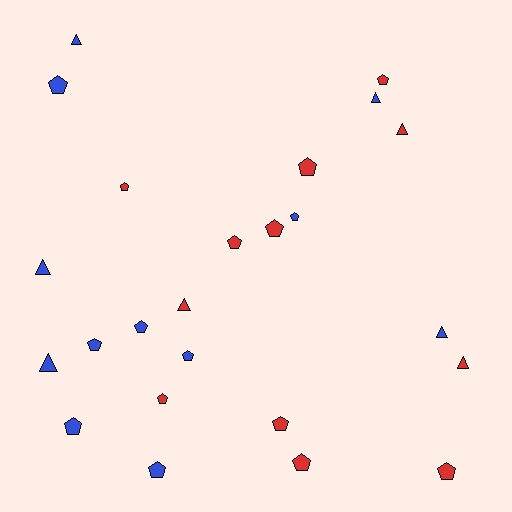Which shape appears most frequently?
Pentagon, with 16 objects.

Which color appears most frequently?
Red, with 12 objects.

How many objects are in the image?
There are 24 objects.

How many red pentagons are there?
There are 9 red pentagons.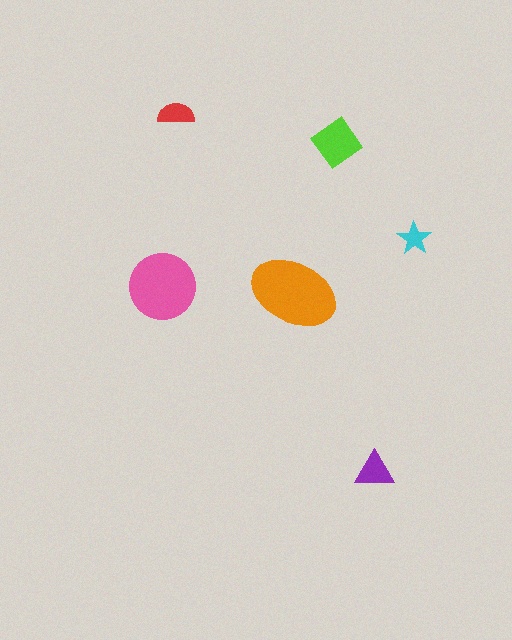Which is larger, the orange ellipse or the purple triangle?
The orange ellipse.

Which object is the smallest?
The cyan star.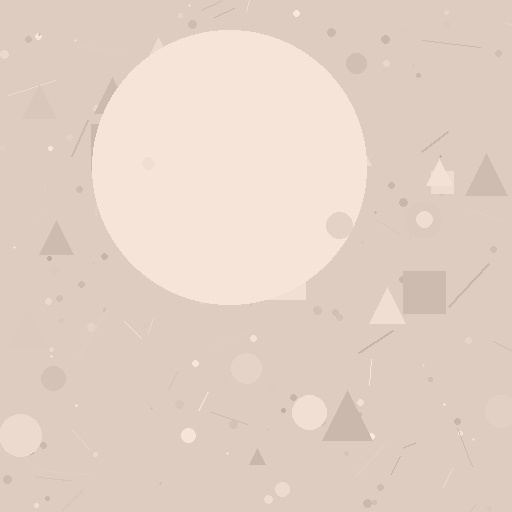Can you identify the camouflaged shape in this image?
The camouflaged shape is a circle.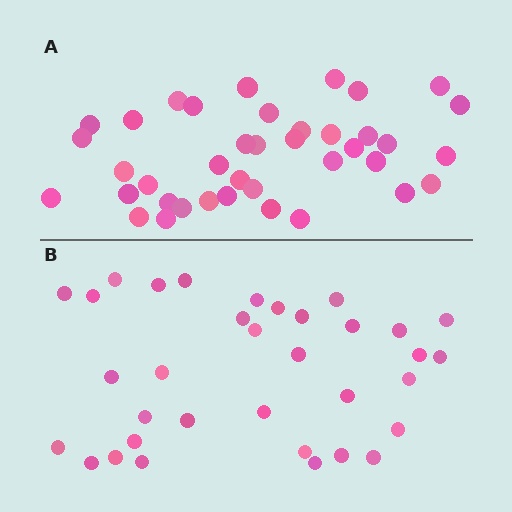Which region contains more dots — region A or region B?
Region A (the top region) has more dots.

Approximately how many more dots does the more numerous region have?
Region A has about 5 more dots than region B.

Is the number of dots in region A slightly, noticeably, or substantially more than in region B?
Region A has only slightly more — the two regions are fairly close. The ratio is roughly 1.1 to 1.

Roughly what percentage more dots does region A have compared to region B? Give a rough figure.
About 15% more.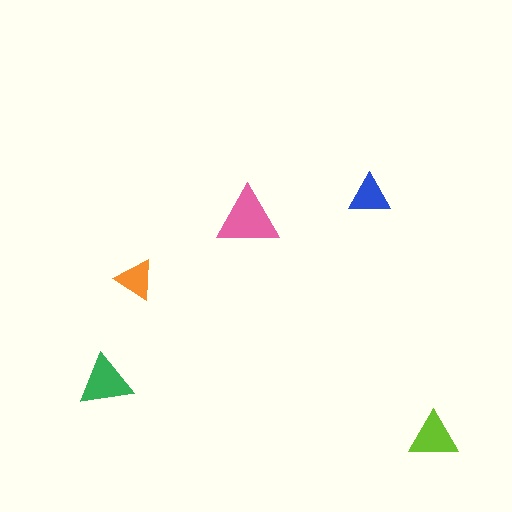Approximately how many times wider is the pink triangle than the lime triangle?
About 1.5 times wider.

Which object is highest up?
The blue triangle is topmost.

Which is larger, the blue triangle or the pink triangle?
The pink one.